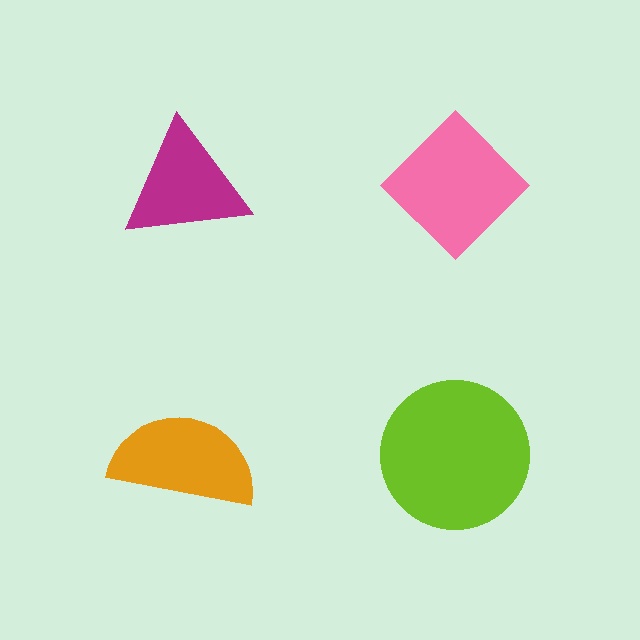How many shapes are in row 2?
2 shapes.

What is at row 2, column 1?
An orange semicircle.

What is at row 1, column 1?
A magenta triangle.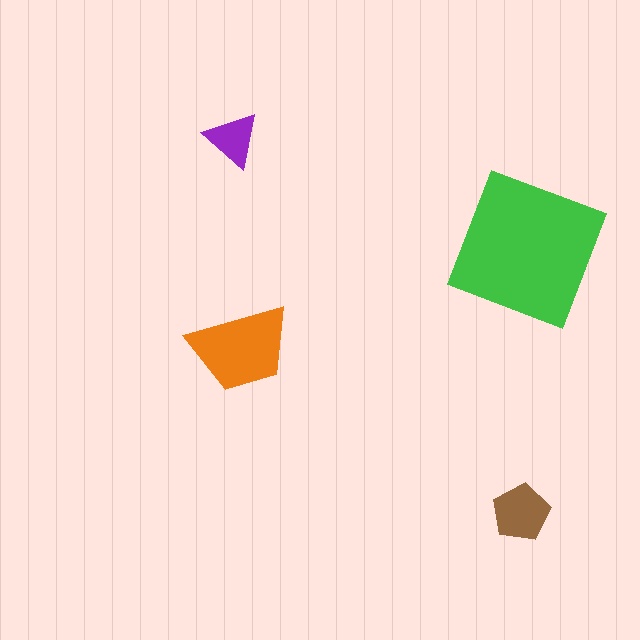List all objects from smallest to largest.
The purple triangle, the brown pentagon, the orange trapezoid, the green square.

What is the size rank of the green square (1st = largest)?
1st.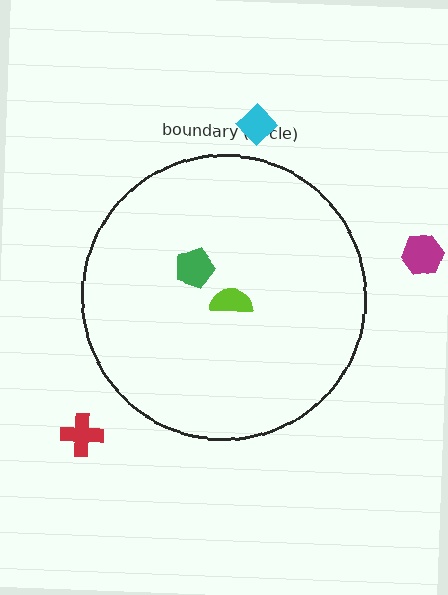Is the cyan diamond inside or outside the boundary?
Outside.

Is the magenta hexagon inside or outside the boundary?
Outside.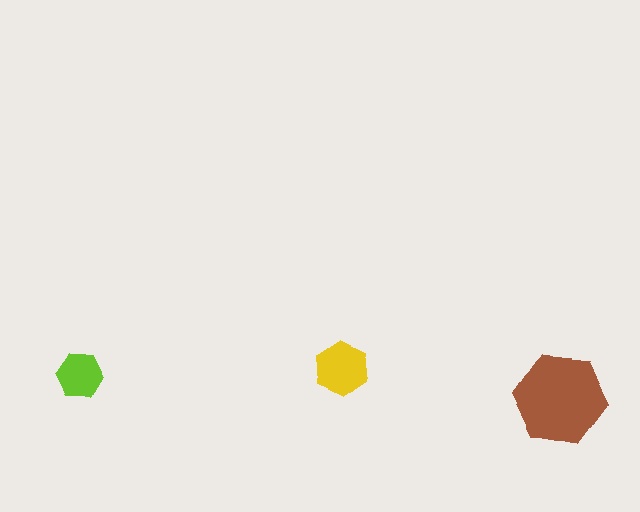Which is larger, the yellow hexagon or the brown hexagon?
The brown one.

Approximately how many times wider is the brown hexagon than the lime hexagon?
About 2 times wider.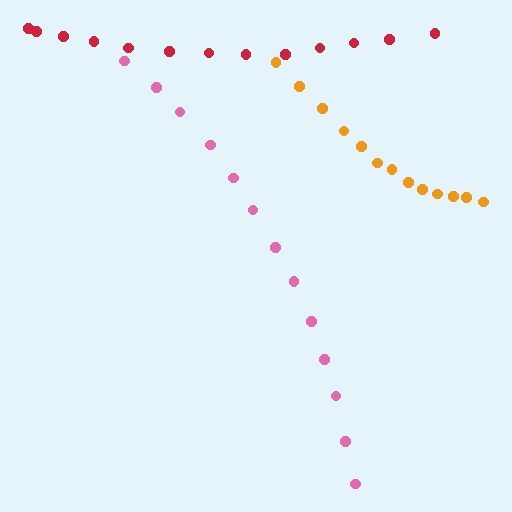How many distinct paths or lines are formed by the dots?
There are 3 distinct paths.